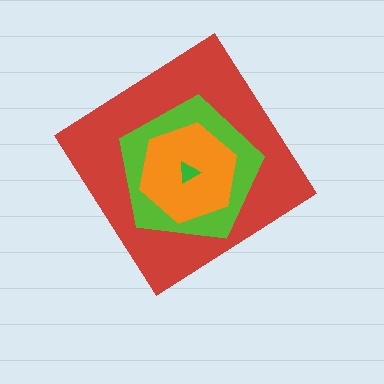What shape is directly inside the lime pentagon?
The orange hexagon.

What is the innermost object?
The green triangle.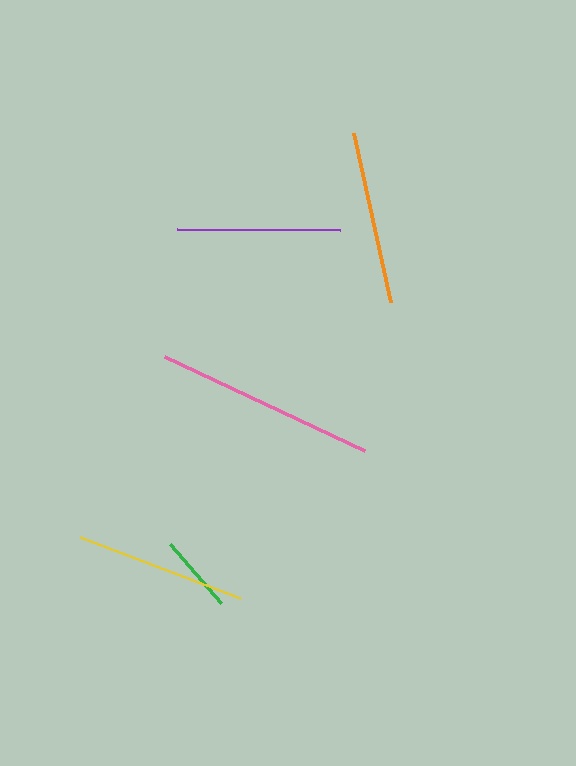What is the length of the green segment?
The green segment is approximately 78 pixels long.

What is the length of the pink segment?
The pink segment is approximately 221 pixels long.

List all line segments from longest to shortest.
From longest to shortest: pink, orange, yellow, purple, green.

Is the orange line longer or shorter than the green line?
The orange line is longer than the green line.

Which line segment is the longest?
The pink line is the longest at approximately 221 pixels.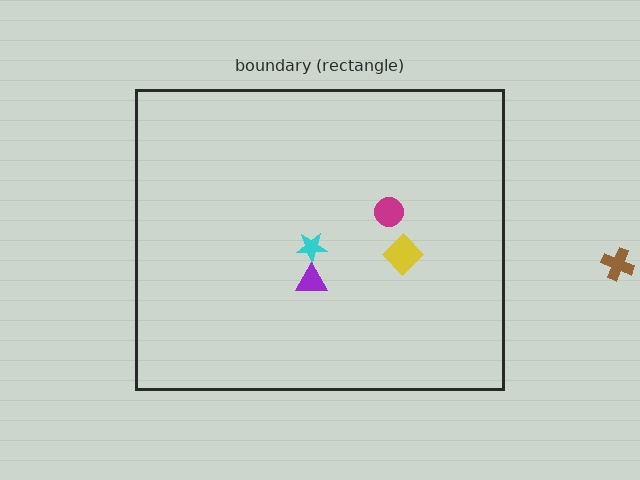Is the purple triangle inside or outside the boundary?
Inside.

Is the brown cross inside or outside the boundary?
Outside.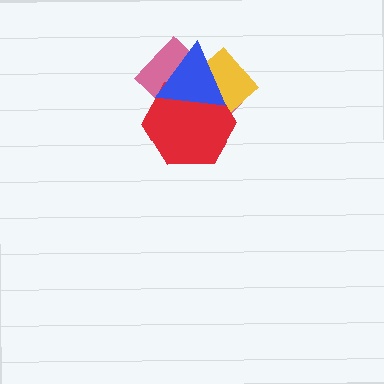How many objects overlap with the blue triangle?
3 objects overlap with the blue triangle.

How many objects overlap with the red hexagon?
3 objects overlap with the red hexagon.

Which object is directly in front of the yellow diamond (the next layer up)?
The red hexagon is directly in front of the yellow diamond.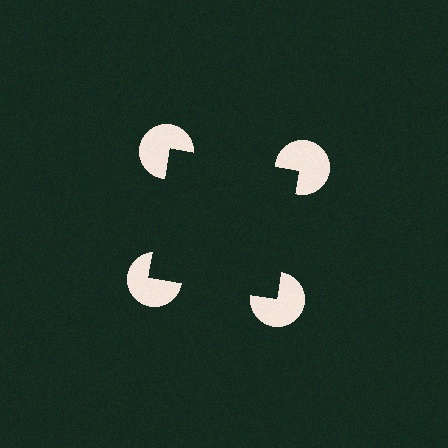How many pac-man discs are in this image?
There are 4 — one at each vertex of the illusory square.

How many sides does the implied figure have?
4 sides.